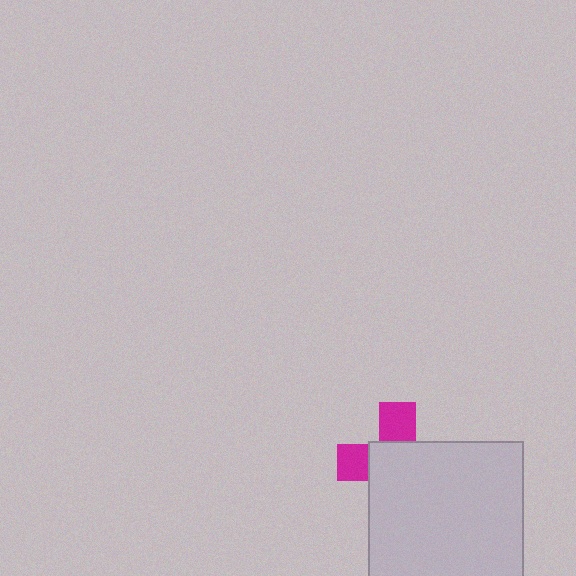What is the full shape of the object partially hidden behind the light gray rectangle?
The partially hidden object is a magenta cross.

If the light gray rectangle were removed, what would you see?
You would see the complete magenta cross.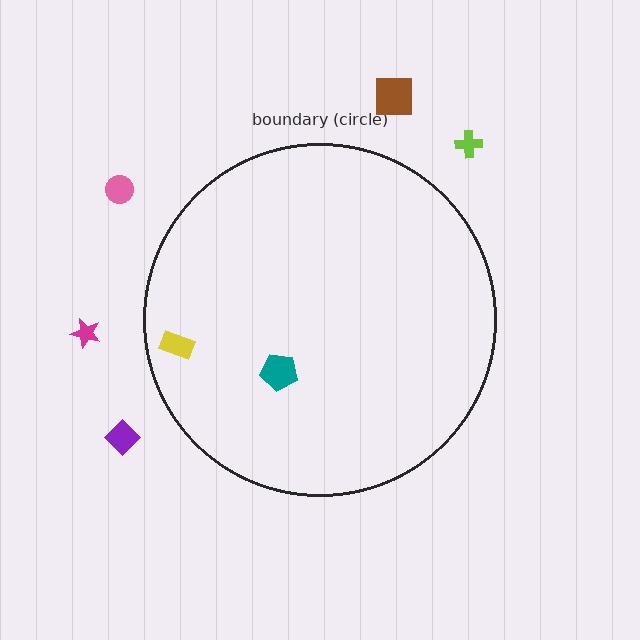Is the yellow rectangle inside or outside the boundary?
Inside.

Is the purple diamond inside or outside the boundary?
Outside.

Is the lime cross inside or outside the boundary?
Outside.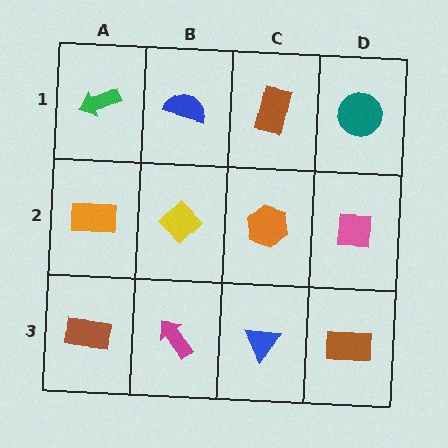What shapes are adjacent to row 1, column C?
An orange hexagon (row 2, column C), a blue semicircle (row 1, column B), a teal circle (row 1, column D).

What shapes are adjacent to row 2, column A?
A green arrow (row 1, column A), a brown rectangle (row 3, column A), a yellow diamond (row 2, column B).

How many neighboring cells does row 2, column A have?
3.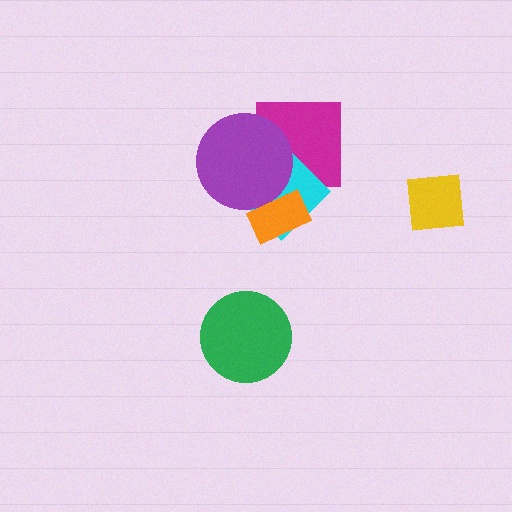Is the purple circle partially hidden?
Yes, it is partially covered by another shape.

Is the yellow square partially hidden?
No, no other shape covers it.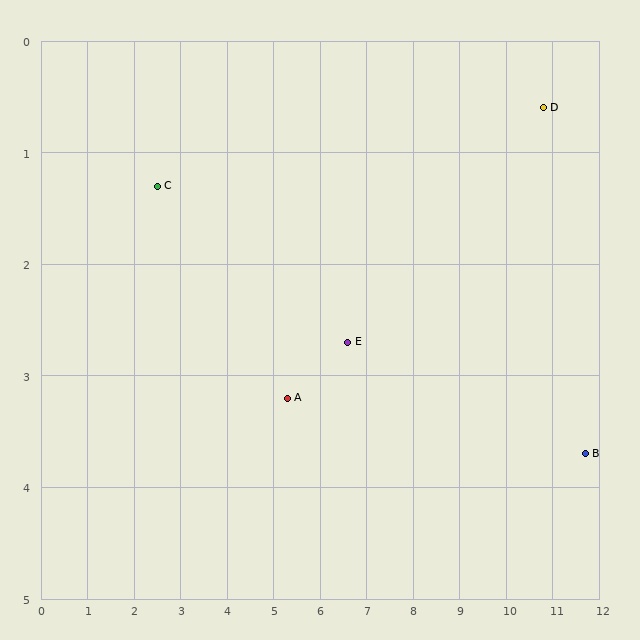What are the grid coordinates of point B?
Point B is at approximately (11.7, 3.7).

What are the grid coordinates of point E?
Point E is at approximately (6.6, 2.7).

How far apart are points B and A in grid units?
Points B and A are about 6.4 grid units apart.